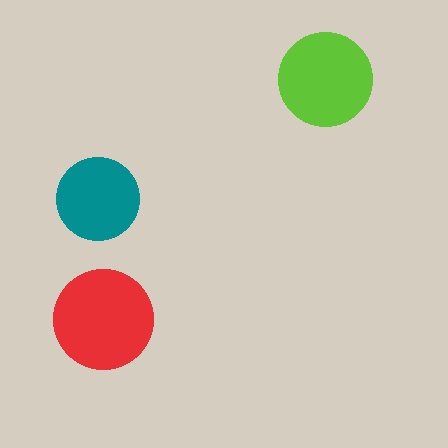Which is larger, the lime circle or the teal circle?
The lime one.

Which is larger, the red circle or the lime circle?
The red one.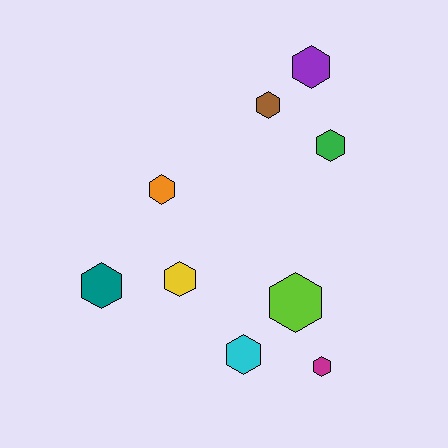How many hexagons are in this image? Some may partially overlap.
There are 9 hexagons.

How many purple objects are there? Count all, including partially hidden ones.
There is 1 purple object.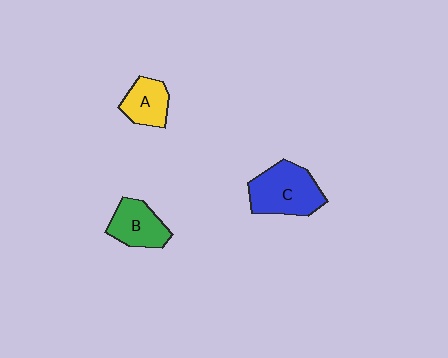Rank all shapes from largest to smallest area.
From largest to smallest: C (blue), B (green), A (yellow).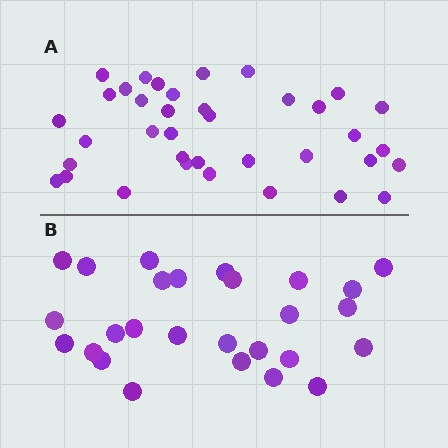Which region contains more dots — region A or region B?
Region A (the top region) has more dots.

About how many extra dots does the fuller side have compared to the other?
Region A has roughly 10 or so more dots than region B.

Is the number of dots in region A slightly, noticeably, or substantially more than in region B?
Region A has noticeably more, but not dramatically so. The ratio is roughly 1.4 to 1.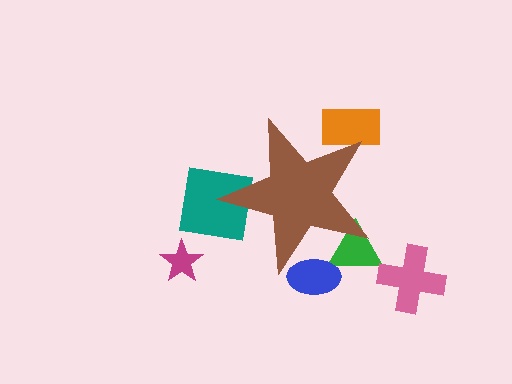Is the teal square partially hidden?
Yes, the teal square is partially hidden behind the brown star.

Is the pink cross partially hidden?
No, the pink cross is fully visible.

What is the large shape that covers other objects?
A brown star.